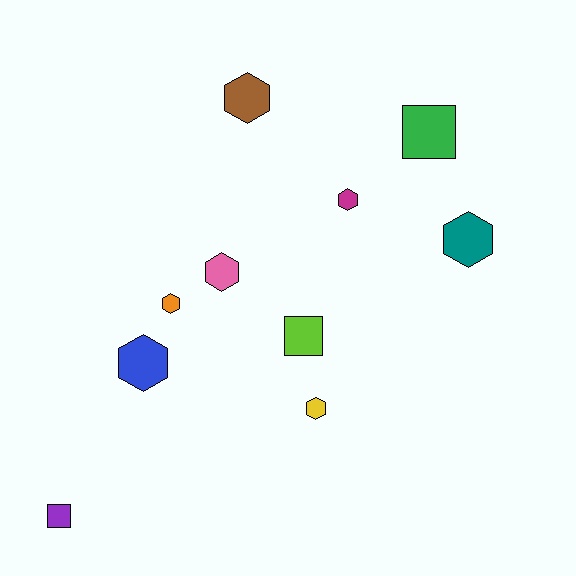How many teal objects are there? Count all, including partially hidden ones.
There is 1 teal object.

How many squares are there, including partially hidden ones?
There are 3 squares.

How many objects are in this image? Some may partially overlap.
There are 10 objects.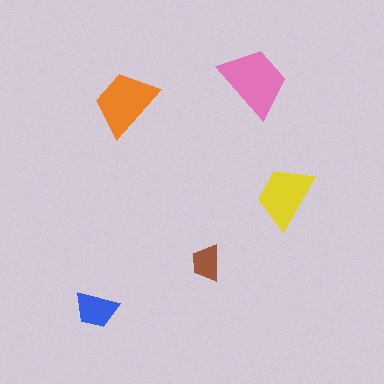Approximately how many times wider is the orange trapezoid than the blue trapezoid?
About 1.5 times wider.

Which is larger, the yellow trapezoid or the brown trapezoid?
The yellow one.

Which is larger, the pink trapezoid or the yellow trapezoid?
The pink one.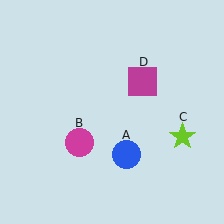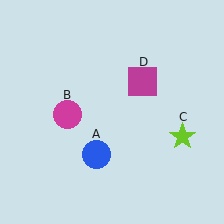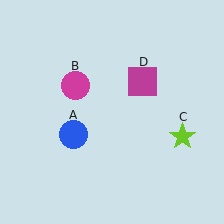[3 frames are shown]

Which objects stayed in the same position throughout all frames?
Lime star (object C) and magenta square (object D) remained stationary.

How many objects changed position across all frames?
2 objects changed position: blue circle (object A), magenta circle (object B).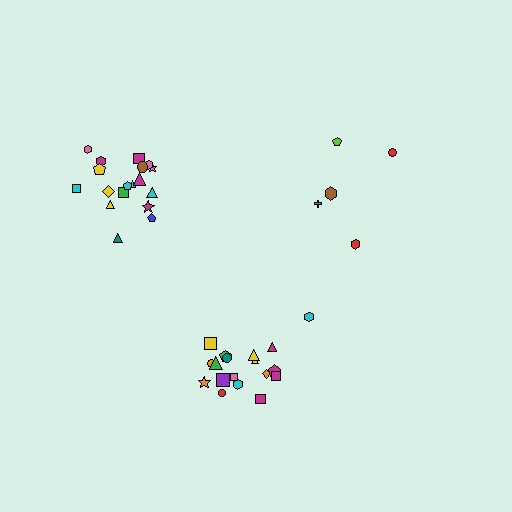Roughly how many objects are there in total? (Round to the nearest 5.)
Roughly 40 objects in total.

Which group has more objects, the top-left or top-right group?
The top-left group.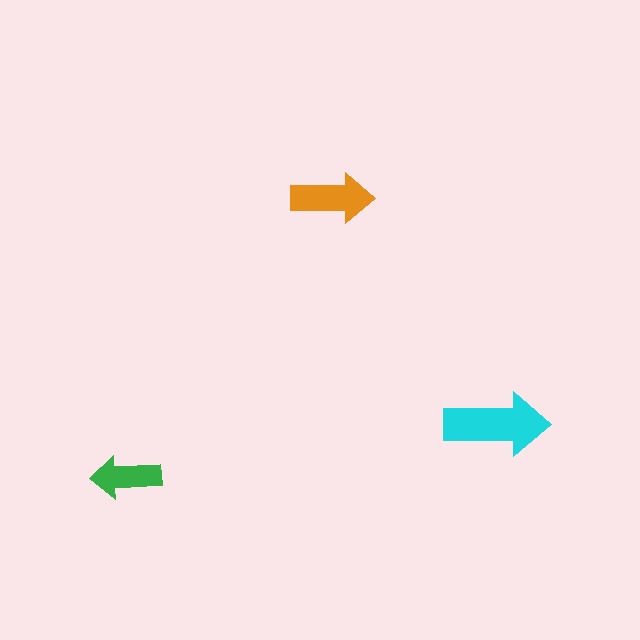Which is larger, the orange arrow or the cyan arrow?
The cyan one.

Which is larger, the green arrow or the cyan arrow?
The cyan one.